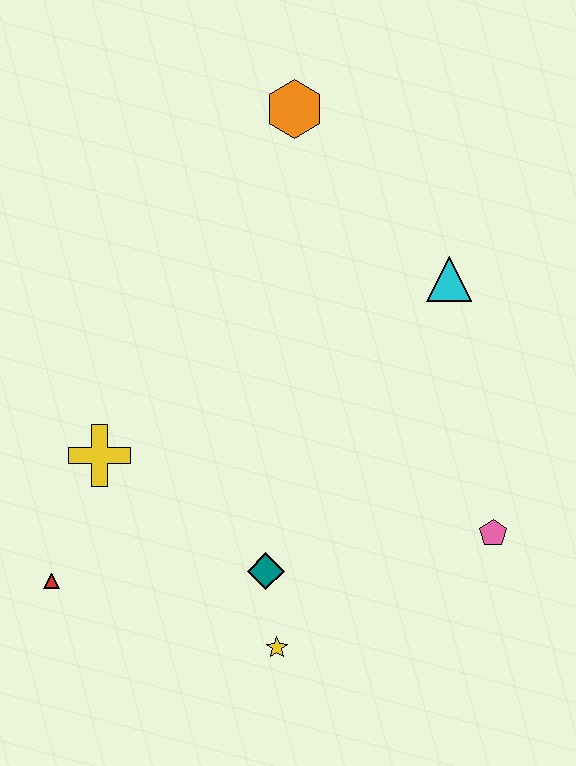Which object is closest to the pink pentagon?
The teal diamond is closest to the pink pentagon.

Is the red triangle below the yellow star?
No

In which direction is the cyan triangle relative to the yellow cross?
The cyan triangle is to the right of the yellow cross.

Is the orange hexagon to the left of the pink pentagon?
Yes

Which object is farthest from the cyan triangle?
The red triangle is farthest from the cyan triangle.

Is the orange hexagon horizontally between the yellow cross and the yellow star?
No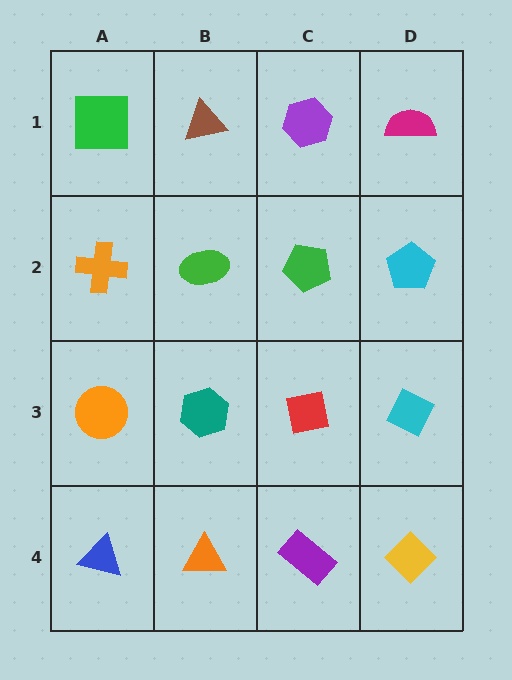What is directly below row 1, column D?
A cyan pentagon.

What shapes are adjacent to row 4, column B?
A teal hexagon (row 3, column B), a blue triangle (row 4, column A), a purple rectangle (row 4, column C).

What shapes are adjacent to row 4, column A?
An orange circle (row 3, column A), an orange triangle (row 4, column B).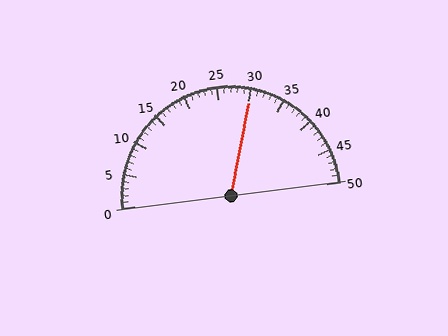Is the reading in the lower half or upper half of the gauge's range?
The reading is in the upper half of the range (0 to 50).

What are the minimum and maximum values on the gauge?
The gauge ranges from 0 to 50.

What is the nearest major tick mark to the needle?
The nearest major tick mark is 30.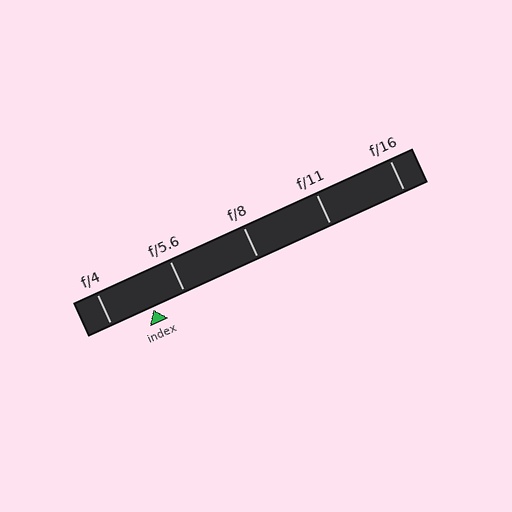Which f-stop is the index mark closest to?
The index mark is closest to f/5.6.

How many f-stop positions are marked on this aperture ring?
There are 5 f-stop positions marked.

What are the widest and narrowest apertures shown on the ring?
The widest aperture shown is f/4 and the narrowest is f/16.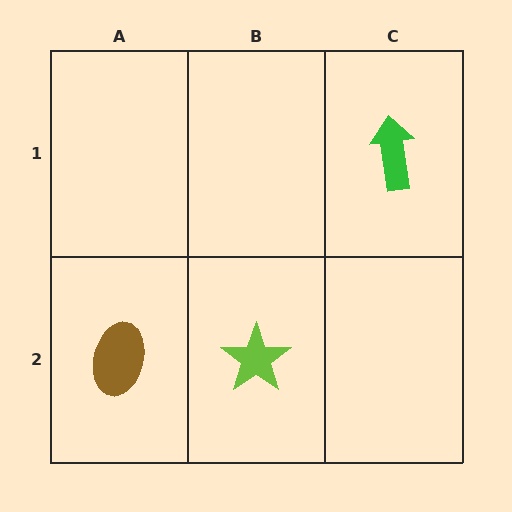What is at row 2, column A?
A brown ellipse.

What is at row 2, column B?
A lime star.